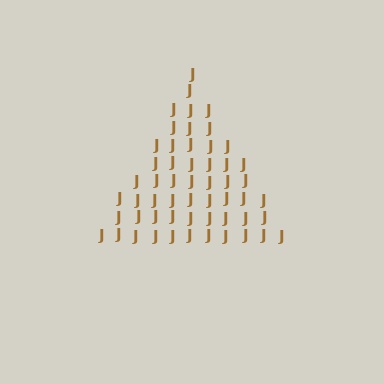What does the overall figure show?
The overall figure shows a triangle.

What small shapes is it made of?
It is made of small letter J's.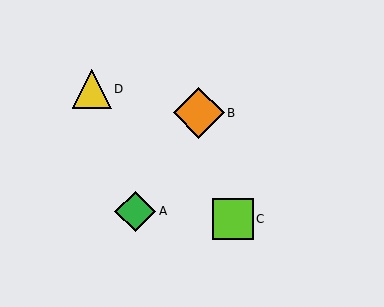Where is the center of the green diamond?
The center of the green diamond is at (135, 211).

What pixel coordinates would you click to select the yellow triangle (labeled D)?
Click at (92, 89) to select the yellow triangle D.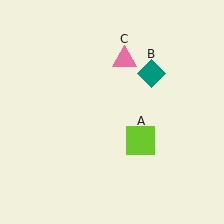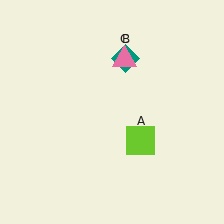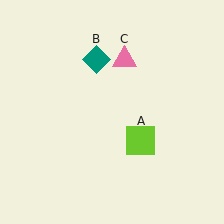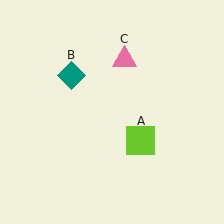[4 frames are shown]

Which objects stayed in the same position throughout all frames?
Lime square (object A) and pink triangle (object C) remained stationary.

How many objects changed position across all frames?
1 object changed position: teal diamond (object B).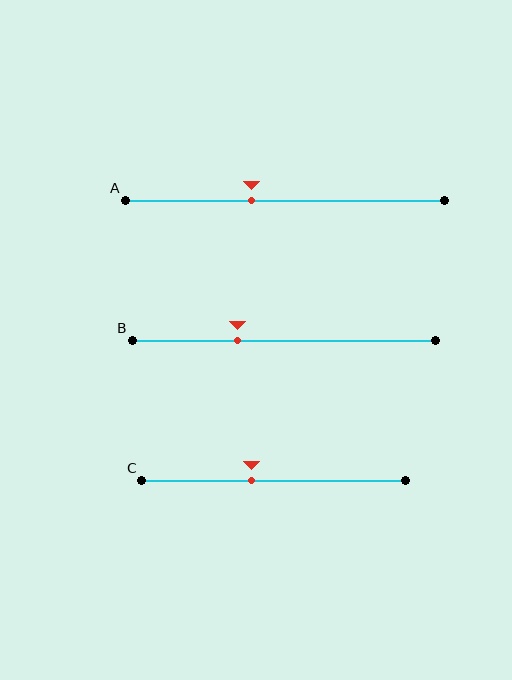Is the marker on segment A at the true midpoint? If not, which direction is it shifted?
No, the marker on segment A is shifted to the left by about 11% of the segment length.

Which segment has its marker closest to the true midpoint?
Segment C has its marker closest to the true midpoint.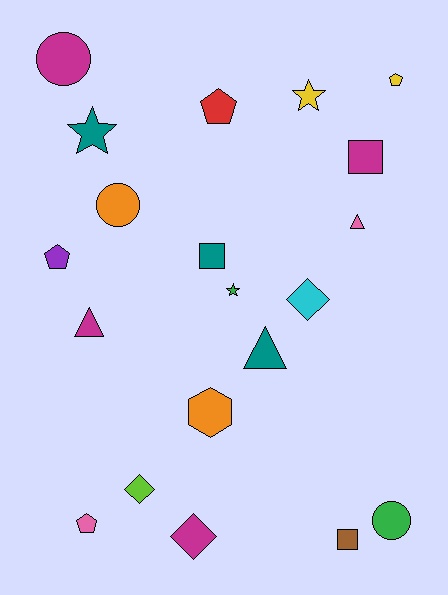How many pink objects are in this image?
There are 2 pink objects.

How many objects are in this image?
There are 20 objects.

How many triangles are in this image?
There are 3 triangles.